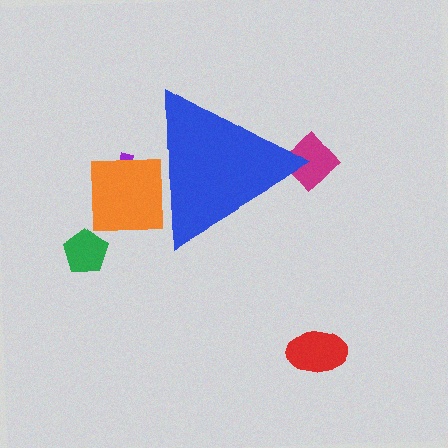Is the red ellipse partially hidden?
No, the red ellipse is fully visible.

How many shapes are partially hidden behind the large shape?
3 shapes are partially hidden.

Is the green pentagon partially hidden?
No, the green pentagon is fully visible.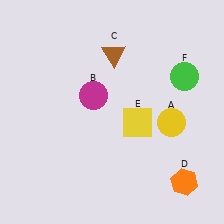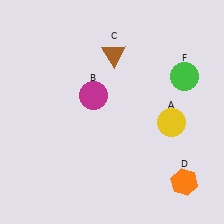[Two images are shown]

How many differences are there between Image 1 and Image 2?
There is 1 difference between the two images.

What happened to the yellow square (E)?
The yellow square (E) was removed in Image 2. It was in the bottom-right area of Image 1.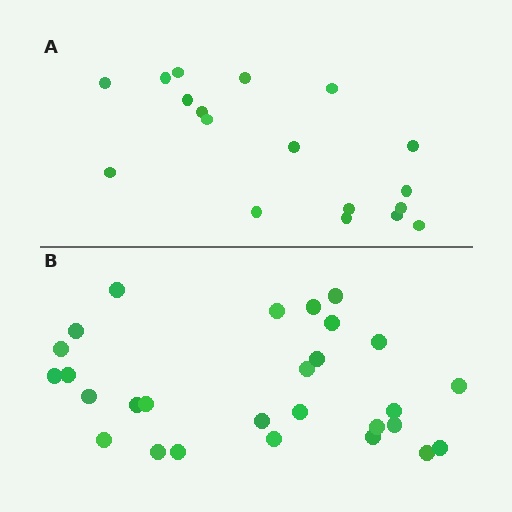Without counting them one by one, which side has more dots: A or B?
Region B (the bottom region) has more dots.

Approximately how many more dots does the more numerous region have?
Region B has roughly 10 or so more dots than region A.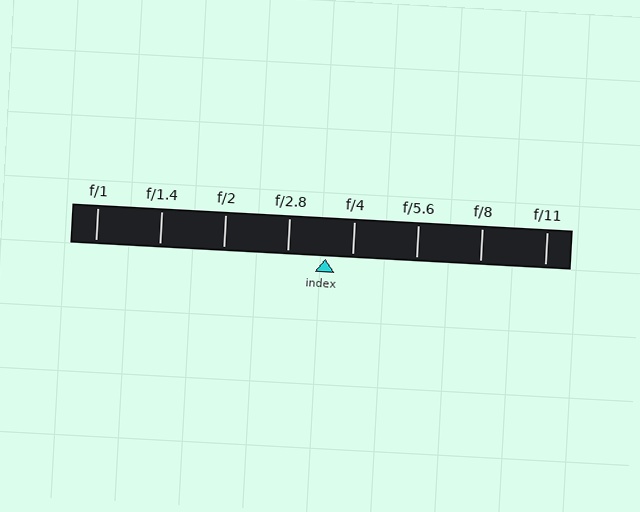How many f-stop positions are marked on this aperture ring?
There are 8 f-stop positions marked.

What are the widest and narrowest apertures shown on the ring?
The widest aperture shown is f/1 and the narrowest is f/11.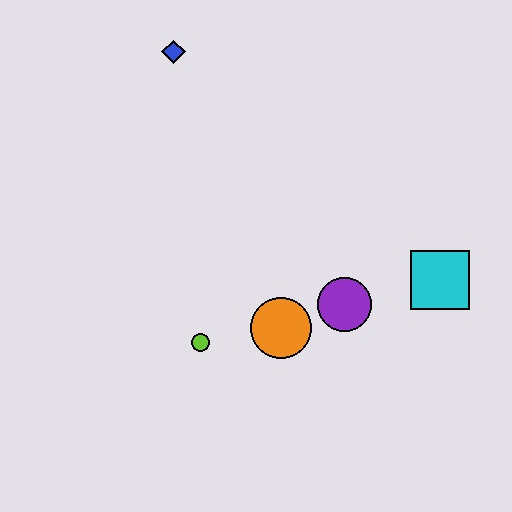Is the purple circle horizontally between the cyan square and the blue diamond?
Yes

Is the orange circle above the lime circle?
Yes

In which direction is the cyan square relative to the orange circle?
The cyan square is to the right of the orange circle.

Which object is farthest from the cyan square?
The blue diamond is farthest from the cyan square.